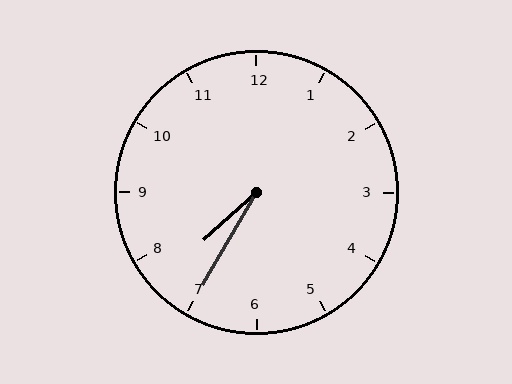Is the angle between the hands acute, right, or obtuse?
It is acute.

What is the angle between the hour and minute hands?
Approximately 18 degrees.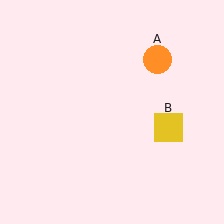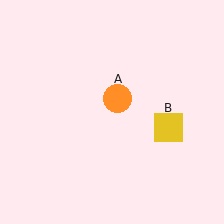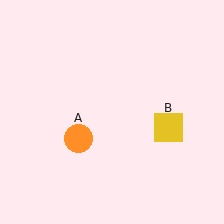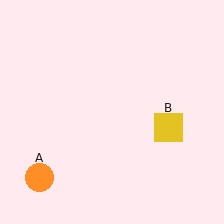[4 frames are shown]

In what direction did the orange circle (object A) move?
The orange circle (object A) moved down and to the left.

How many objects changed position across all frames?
1 object changed position: orange circle (object A).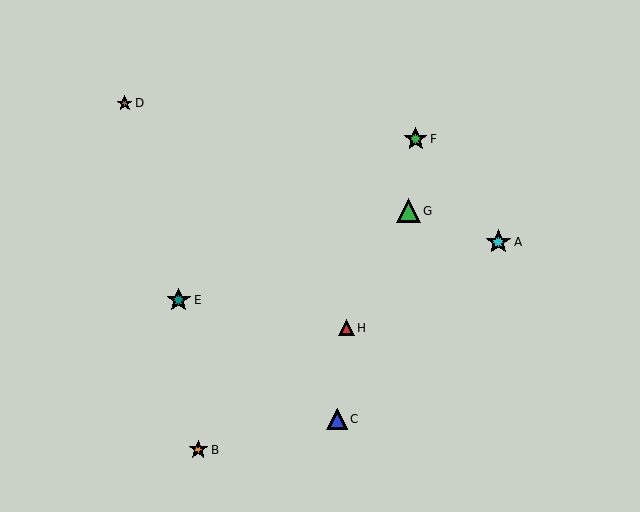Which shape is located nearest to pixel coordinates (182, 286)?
The teal star (labeled E) at (179, 300) is nearest to that location.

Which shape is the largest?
The cyan star (labeled A) is the largest.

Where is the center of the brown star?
The center of the brown star is at (125, 103).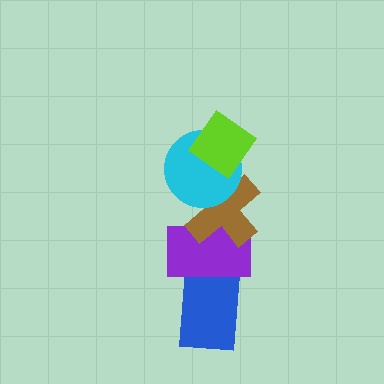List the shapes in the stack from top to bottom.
From top to bottom: the lime diamond, the cyan circle, the brown cross, the purple rectangle, the blue rectangle.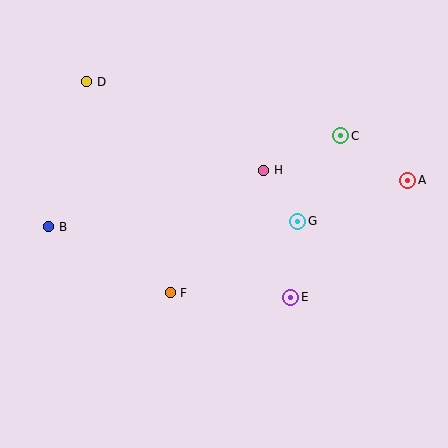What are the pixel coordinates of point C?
Point C is at (341, 136).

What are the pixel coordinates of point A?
Point A is at (408, 180).